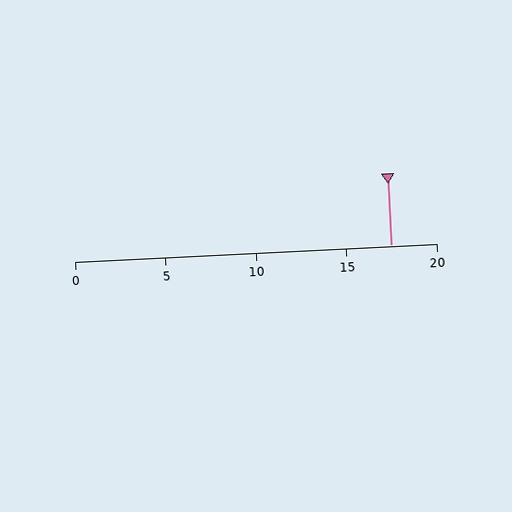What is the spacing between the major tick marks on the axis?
The major ticks are spaced 5 apart.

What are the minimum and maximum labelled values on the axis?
The axis runs from 0 to 20.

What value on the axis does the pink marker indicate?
The marker indicates approximately 17.5.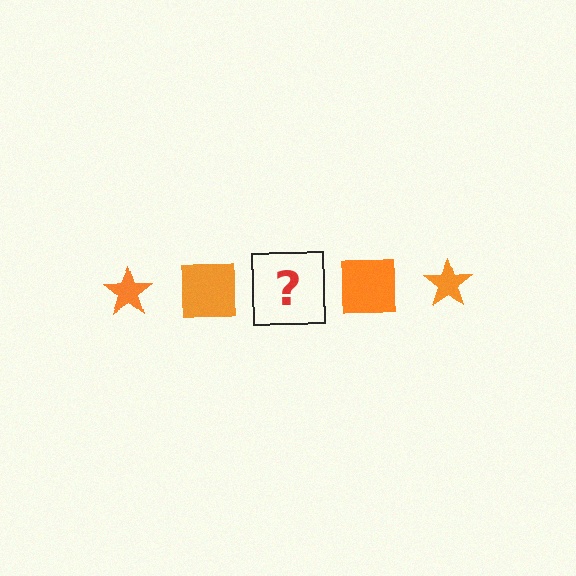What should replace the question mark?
The question mark should be replaced with an orange star.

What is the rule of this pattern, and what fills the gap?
The rule is that the pattern cycles through star, square shapes in orange. The gap should be filled with an orange star.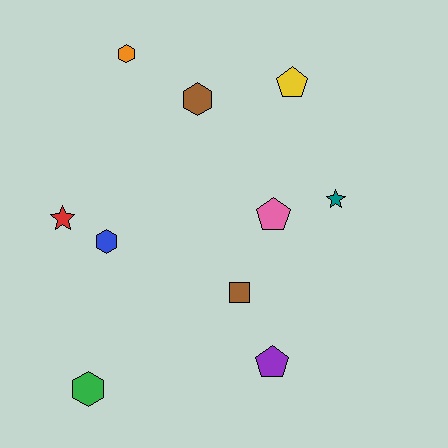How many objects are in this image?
There are 10 objects.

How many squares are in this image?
There is 1 square.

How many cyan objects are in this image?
There are no cyan objects.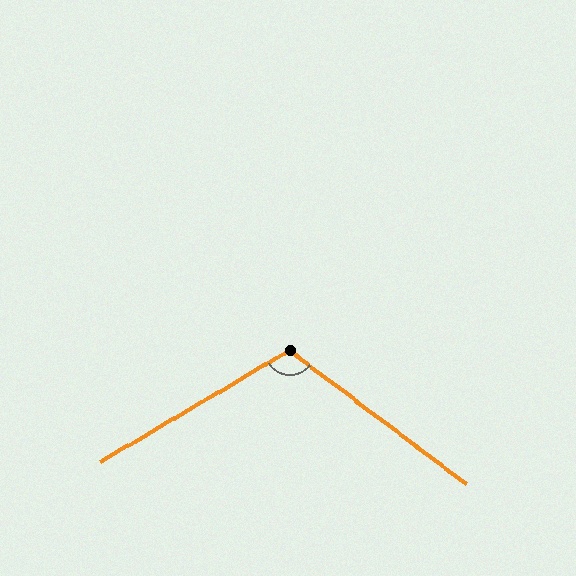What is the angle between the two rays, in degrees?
Approximately 112 degrees.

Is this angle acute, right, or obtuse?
It is obtuse.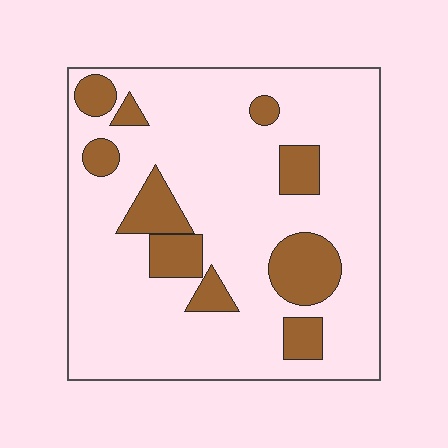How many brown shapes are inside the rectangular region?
10.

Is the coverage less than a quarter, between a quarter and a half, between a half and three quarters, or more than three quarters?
Less than a quarter.